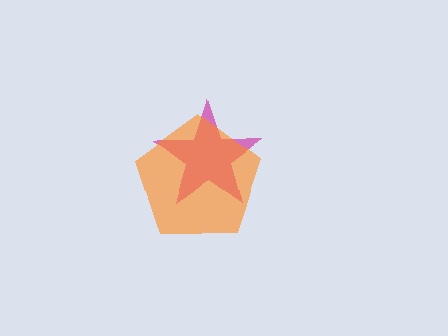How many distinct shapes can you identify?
There are 2 distinct shapes: a magenta star, an orange pentagon.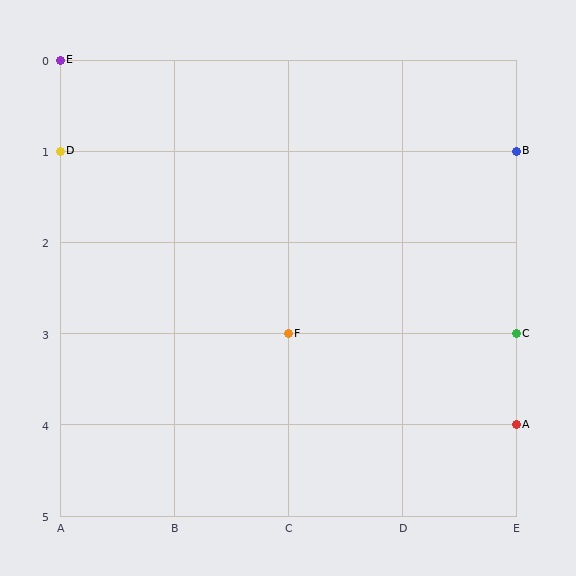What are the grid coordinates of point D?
Point D is at grid coordinates (A, 1).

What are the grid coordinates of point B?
Point B is at grid coordinates (E, 1).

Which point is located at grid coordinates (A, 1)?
Point D is at (A, 1).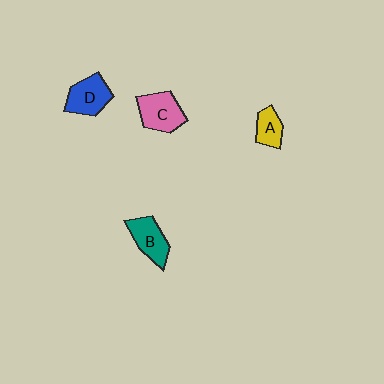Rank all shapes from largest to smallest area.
From largest to smallest: C (pink), D (blue), B (teal), A (yellow).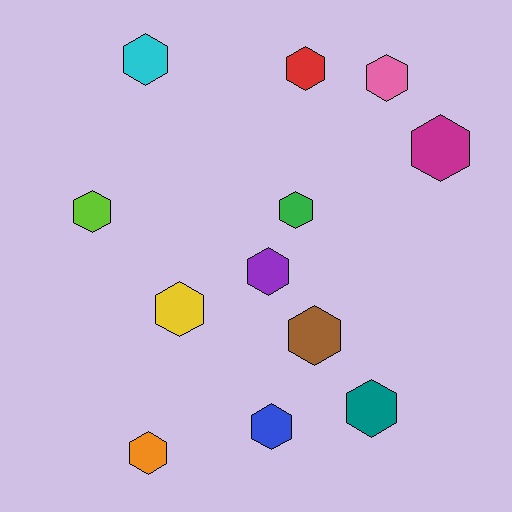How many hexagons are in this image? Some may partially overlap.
There are 12 hexagons.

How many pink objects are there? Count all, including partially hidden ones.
There is 1 pink object.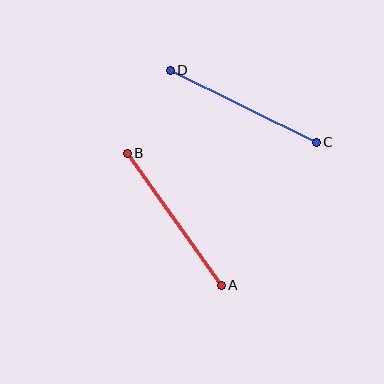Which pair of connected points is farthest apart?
Points C and D are farthest apart.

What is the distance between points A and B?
The distance is approximately 162 pixels.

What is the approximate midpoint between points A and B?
The midpoint is at approximately (174, 219) pixels.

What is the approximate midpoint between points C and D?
The midpoint is at approximately (243, 106) pixels.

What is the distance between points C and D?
The distance is approximately 163 pixels.